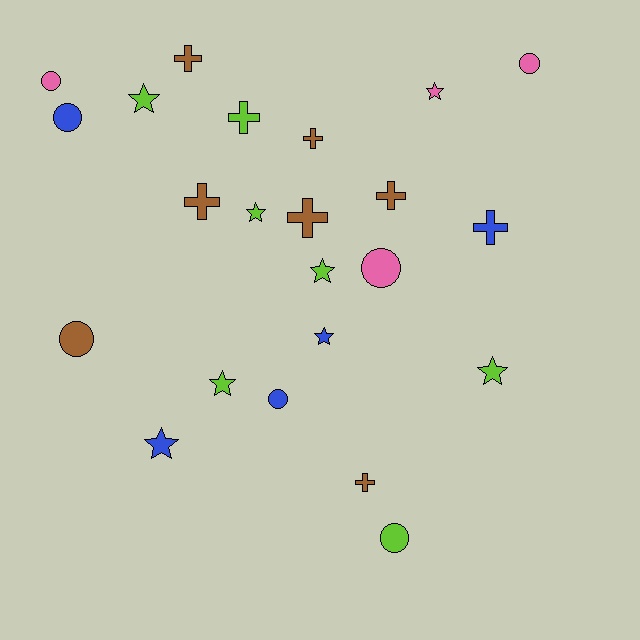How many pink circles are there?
There are 3 pink circles.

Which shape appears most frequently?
Star, with 8 objects.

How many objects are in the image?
There are 23 objects.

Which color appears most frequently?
Lime, with 7 objects.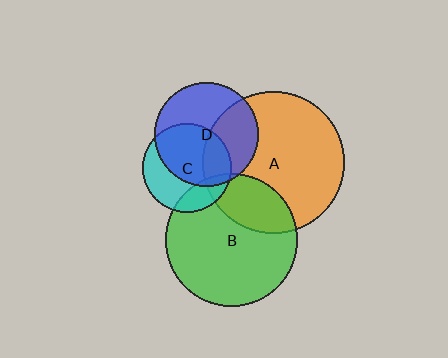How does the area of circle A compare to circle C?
Approximately 2.5 times.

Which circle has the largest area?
Circle A (orange).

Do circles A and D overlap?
Yes.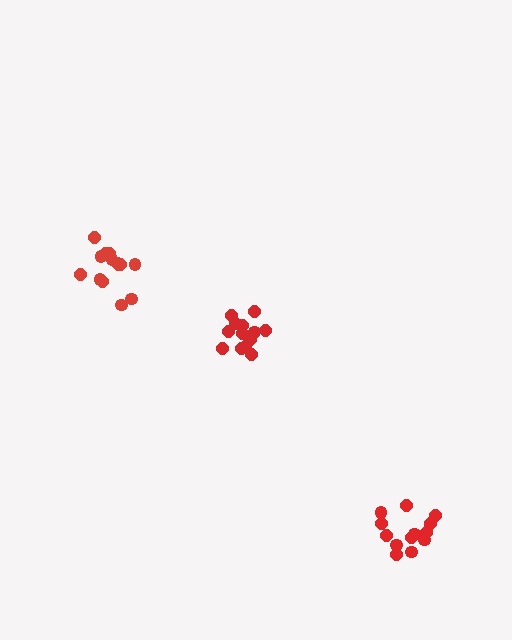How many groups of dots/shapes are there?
There are 3 groups.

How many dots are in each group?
Group 1: 14 dots, Group 2: 13 dots, Group 3: 14 dots (41 total).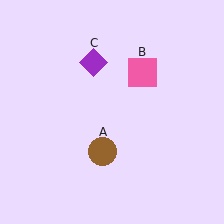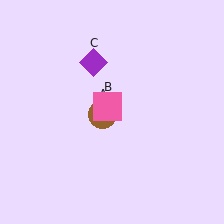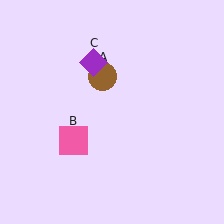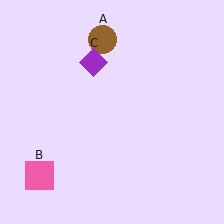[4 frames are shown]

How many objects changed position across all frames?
2 objects changed position: brown circle (object A), pink square (object B).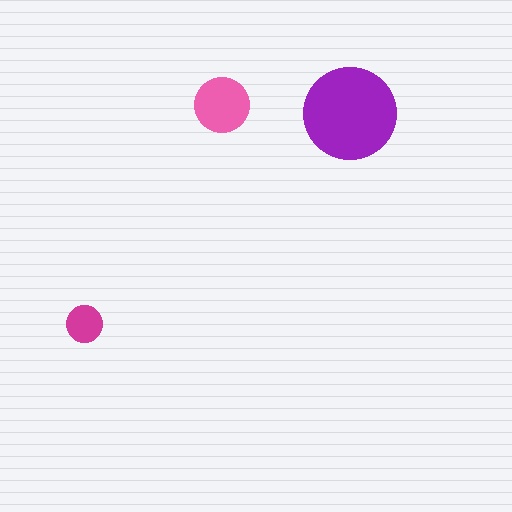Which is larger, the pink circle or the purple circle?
The purple one.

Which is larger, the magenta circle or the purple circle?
The purple one.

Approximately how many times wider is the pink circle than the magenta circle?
About 1.5 times wider.